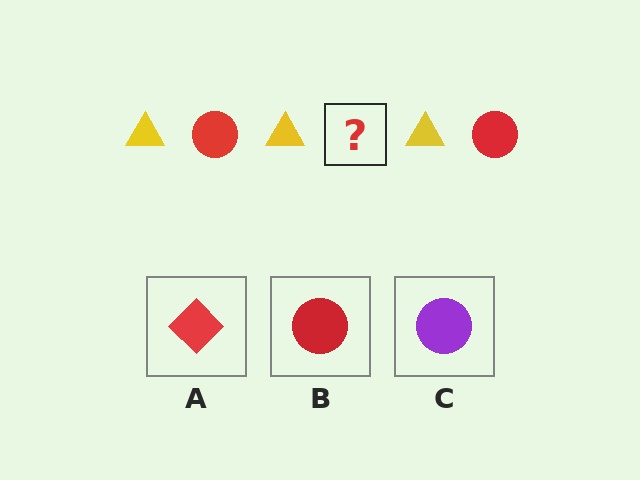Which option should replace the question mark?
Option B.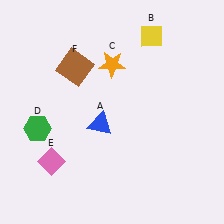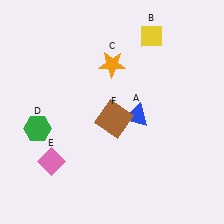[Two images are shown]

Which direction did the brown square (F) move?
The brown square (F) moved down.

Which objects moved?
The objects that moved are: the blue triangle (A), the brown square (F).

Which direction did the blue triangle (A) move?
The blue triangle (A) moved right.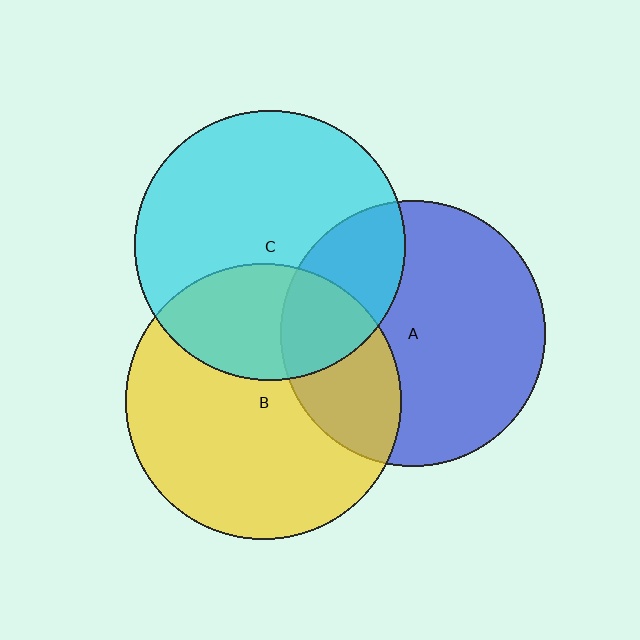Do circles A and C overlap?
Yes.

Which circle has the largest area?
Circle B (yellow).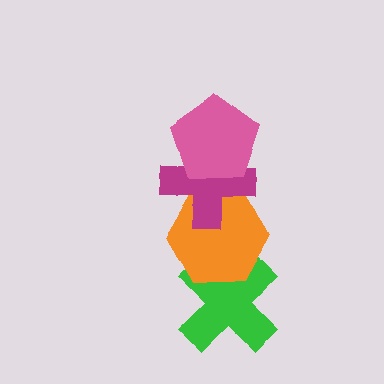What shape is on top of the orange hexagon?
The magenta cross is on top of the orange hexagon.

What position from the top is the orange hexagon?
The orange hexagon is 3rd from the top.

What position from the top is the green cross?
The green cross is 4th from the top.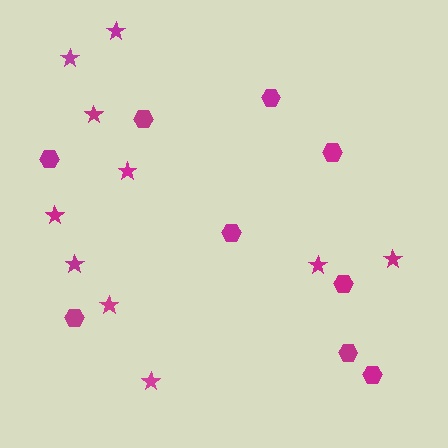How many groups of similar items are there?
There are 2 groups: one group of hexagons (9) and one group of stars (10).